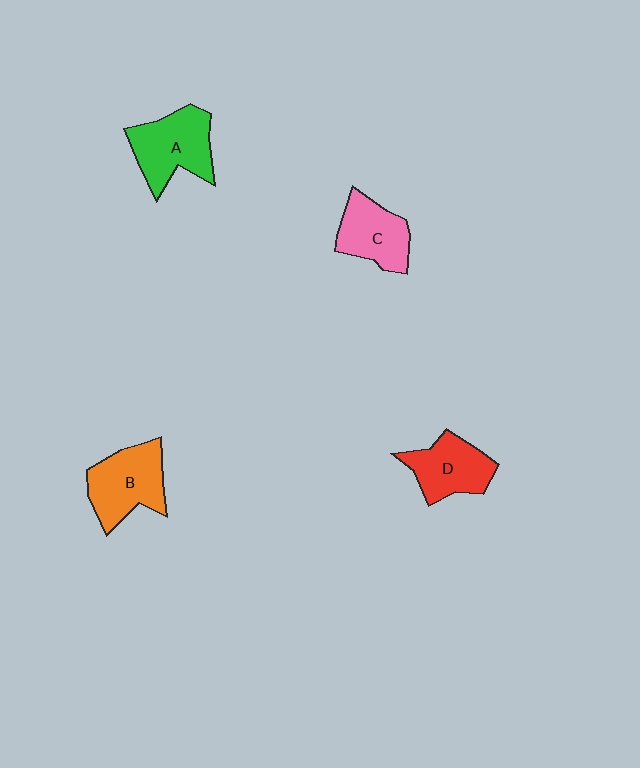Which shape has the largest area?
Shape A (green).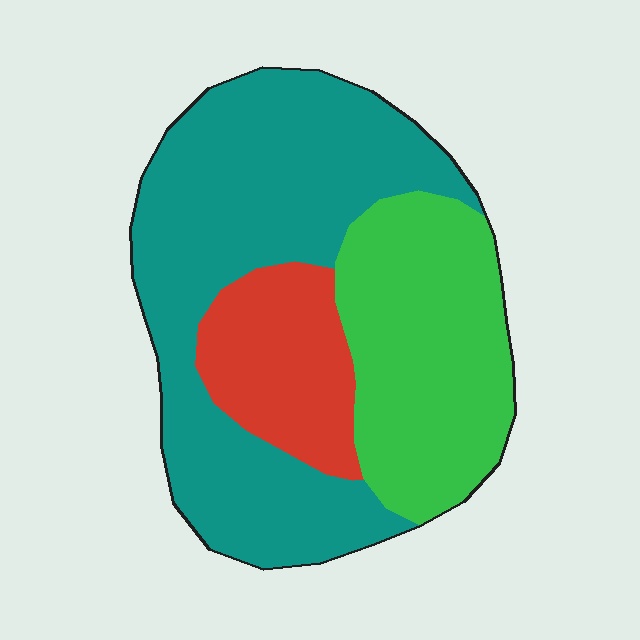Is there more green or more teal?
Teal.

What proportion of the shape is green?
Green covers roughly 30% of the shape.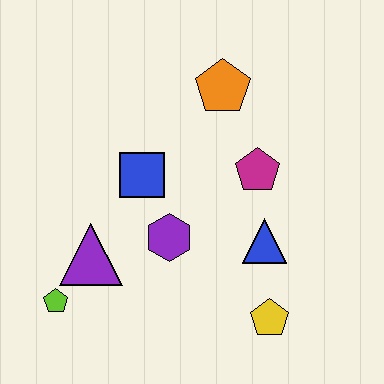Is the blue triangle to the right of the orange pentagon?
Yes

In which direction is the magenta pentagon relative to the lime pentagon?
The magenta pentagon is to the right of the lime pentagon.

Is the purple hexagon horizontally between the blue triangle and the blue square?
Yes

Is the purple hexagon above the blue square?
No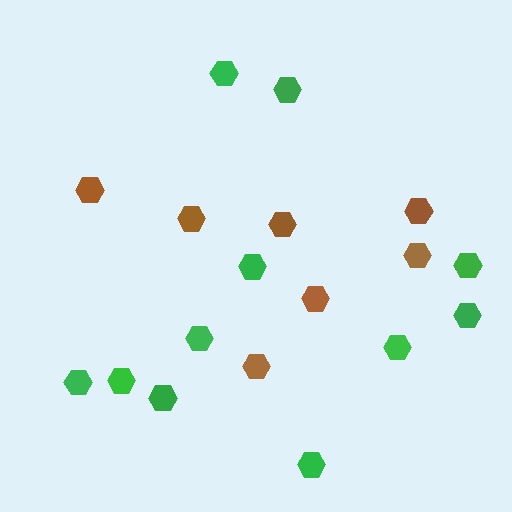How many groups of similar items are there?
There are 2 groups: one group of green hexagons (11) and one group of brown hexagons (7).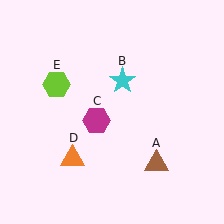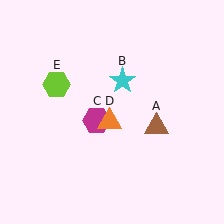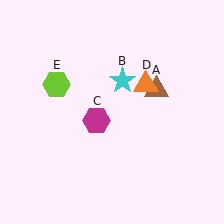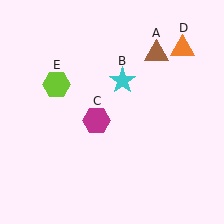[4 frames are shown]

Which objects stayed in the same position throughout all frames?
Cyan star (object B) and magenta hexagon (object C) and lime hexagon (object E) remained stationary.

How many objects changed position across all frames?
2 objects changed position: brown triangle (object A), orange triangle (object D).